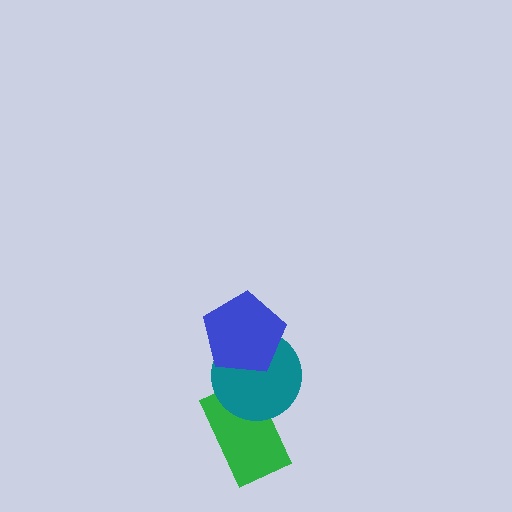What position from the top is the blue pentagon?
The blue pentagon is 1st from the top.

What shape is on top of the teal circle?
The blue pentagon is on top of the teal circle.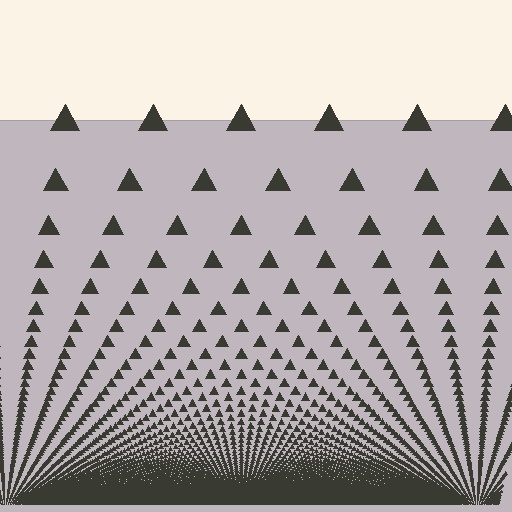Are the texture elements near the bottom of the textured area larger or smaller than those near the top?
Smaller. The gradient is inverted — elements near the bottom are smaller and denser.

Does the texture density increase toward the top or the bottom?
Density increases toward the bottom.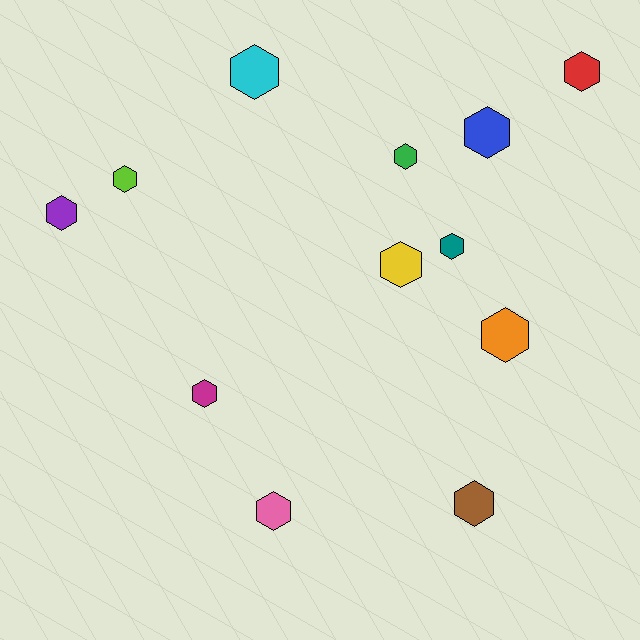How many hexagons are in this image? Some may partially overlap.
There are 12 hexagons.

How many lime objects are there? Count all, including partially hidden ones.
There is 1 lime object.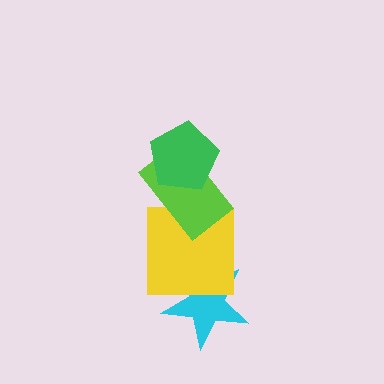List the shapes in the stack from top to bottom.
From top to bottom: the green pentagon, the lime rectangle, the yellow square, the cyan star.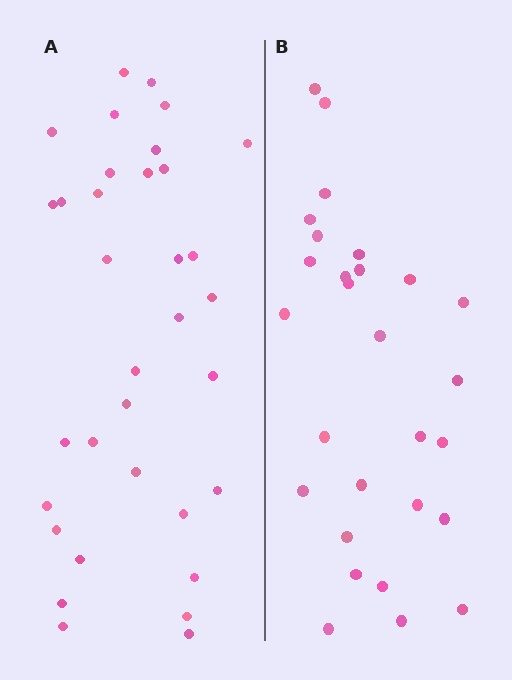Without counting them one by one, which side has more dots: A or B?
Region A (the left region) has more dots.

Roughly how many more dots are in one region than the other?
Region A has about 6 more dots than region B.